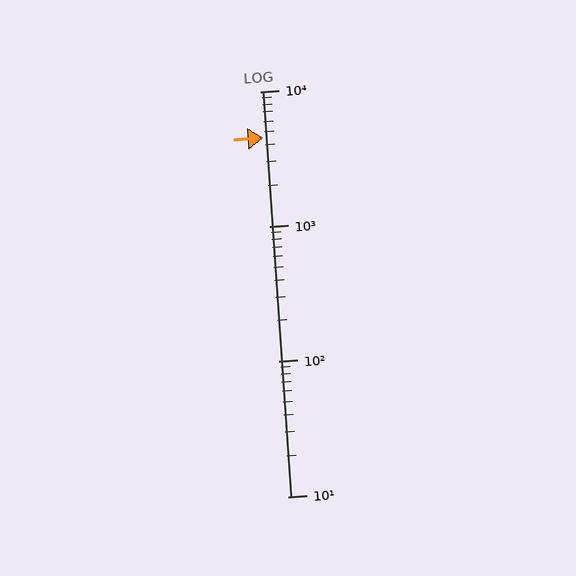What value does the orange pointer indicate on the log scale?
The pointer indicates approximately 4500.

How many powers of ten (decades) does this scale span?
The scale spans 3 decades, from 10 to 10000.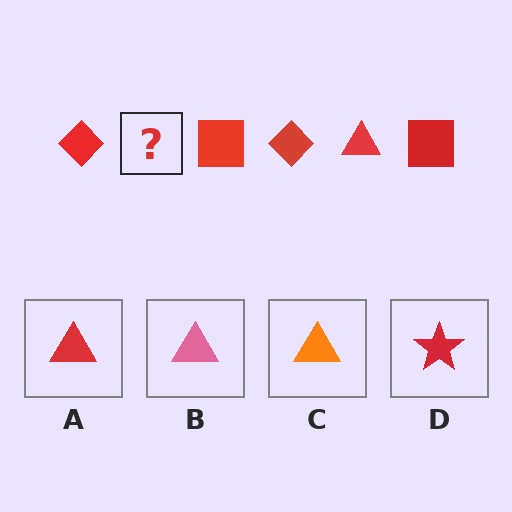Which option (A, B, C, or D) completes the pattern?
A.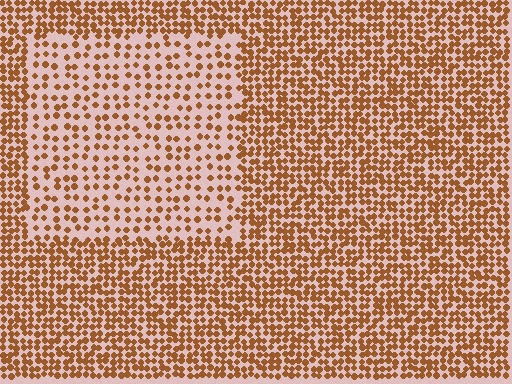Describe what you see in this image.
The image contains small brown elements arranged at two different densities. A rectangle-shaped region is visible where the elements are less densely packed than the surrounding area.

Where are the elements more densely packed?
The elements are more densely packed outside the rectangle boundary.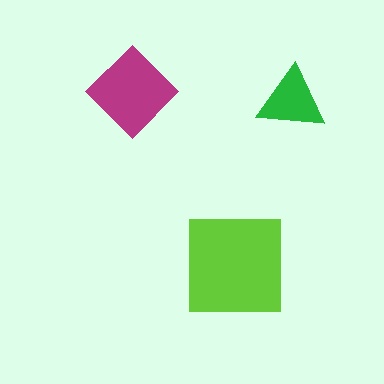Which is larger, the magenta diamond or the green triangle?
The magenta diamond.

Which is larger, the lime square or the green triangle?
The lime square.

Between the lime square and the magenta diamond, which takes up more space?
The lime square.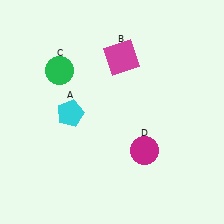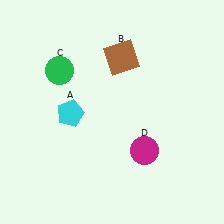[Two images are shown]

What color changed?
The square (B) changed from magenta in Image 1 to brown in Image 2.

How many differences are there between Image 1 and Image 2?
There is 1 difference between the two images.